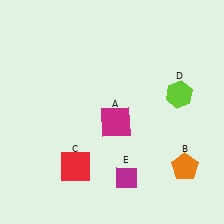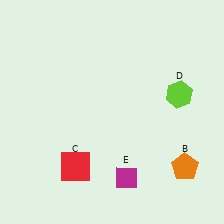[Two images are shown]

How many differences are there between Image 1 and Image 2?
There is 1 difference between the two images.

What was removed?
The magenta square (A) was removed in Image 2.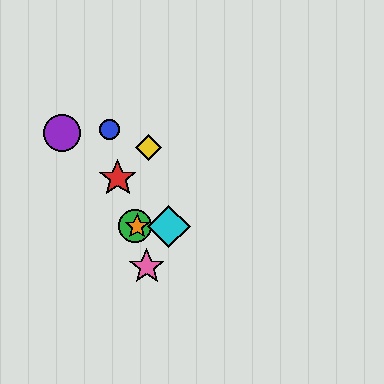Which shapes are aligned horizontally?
The green circle, the orange star, the cyan diamond are aligned horizontally.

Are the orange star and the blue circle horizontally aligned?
No, the orange star is at y≈226 and the blue circle is at y≈130.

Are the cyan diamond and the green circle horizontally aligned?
Yes, both are at y≈226.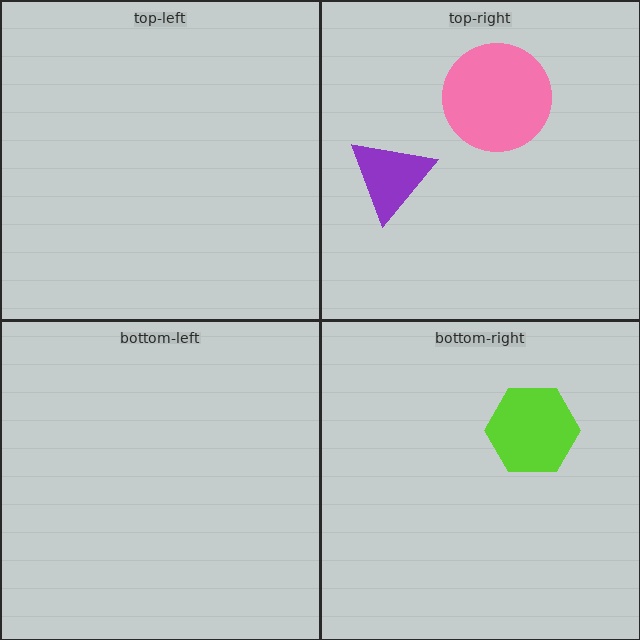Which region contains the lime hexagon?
The bottom-right region.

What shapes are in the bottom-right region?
The lime hexagon.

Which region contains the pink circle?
The top-right region.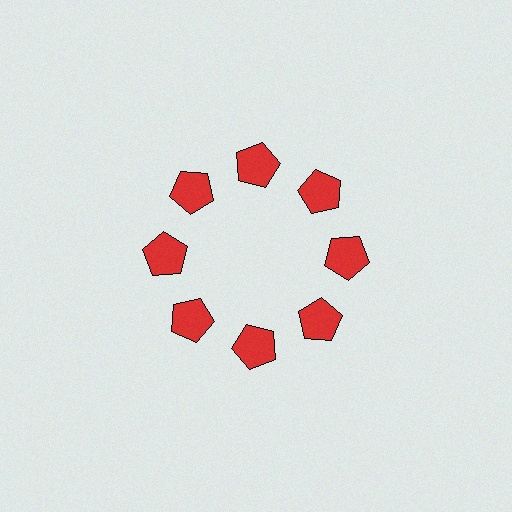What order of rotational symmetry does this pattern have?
This pattern has 8-fold rotational symmetry.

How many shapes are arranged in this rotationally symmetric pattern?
There are 8 shapes, arranged in 8 groups of 1.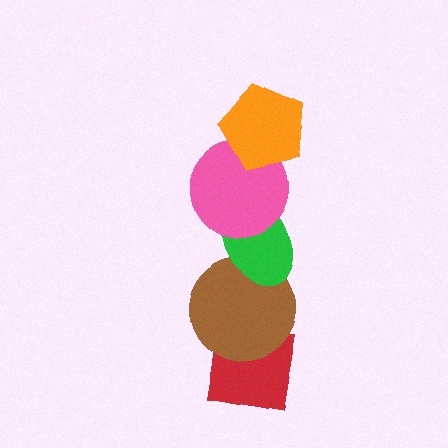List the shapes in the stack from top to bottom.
From top to bottom: the orange pentagon, the pink circle, the green ellipse, the brown circle, the red square.